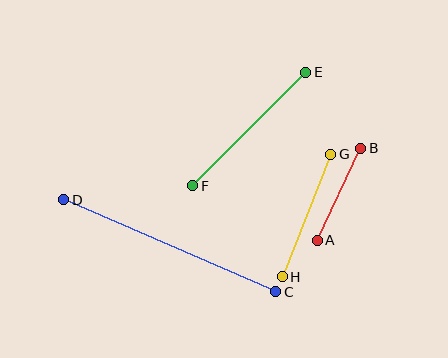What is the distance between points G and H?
The distance is approximately 132 pixels.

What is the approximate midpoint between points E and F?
The midpoint is at approximately (249, 129) pixels.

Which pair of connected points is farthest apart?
Points C and D are farthest apart.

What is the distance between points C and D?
The distance is approximately 231 pixels.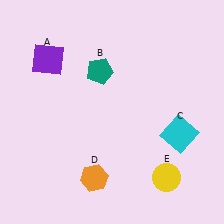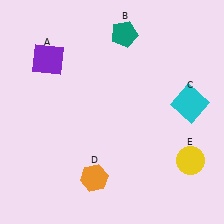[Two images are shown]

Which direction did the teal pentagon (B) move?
The teal pentagon (B) moved up.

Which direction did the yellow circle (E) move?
The yellow circle (E) moved right.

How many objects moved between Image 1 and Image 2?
3 objects moved between the two images.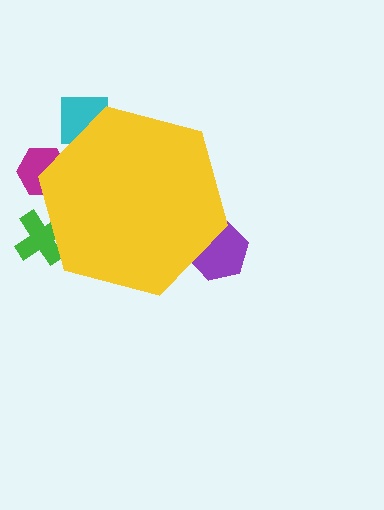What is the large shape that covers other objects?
A yellow hexagon.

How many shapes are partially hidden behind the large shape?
4 shapes are partially hidden.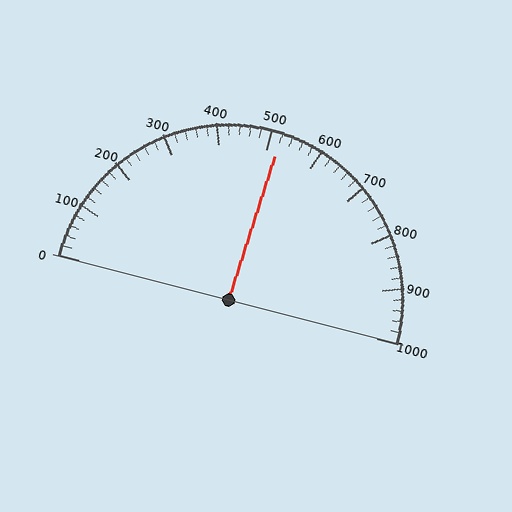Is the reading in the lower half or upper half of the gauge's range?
The reading is in the upper half of the range (0 to 1000).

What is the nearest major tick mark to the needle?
The nearest major tick mark is 500.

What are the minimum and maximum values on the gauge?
The gauge ranges from 0 to 1000.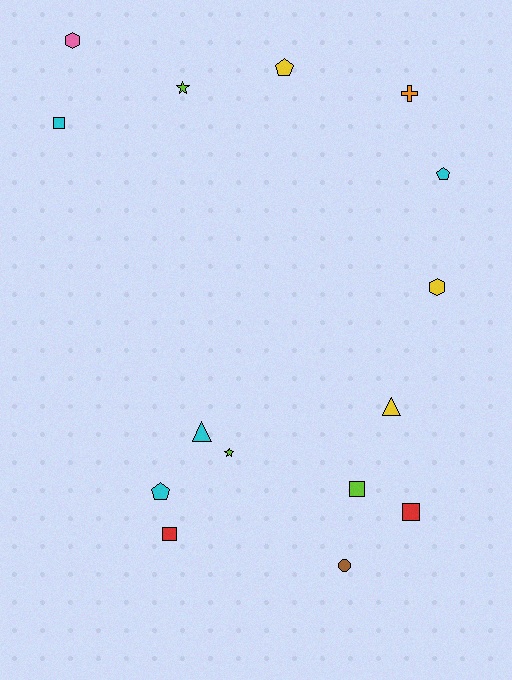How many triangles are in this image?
There are 2 triangles.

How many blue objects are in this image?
There are no blue objects.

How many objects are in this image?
There are 15 objects.